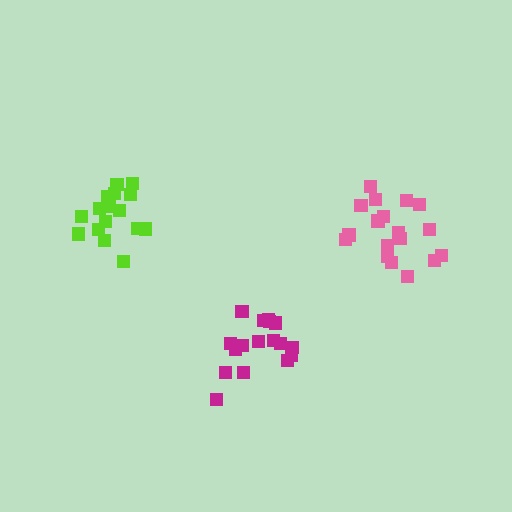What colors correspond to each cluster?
The clusters are colored: pink, lime, magenta.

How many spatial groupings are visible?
There are 3 spatial groupings.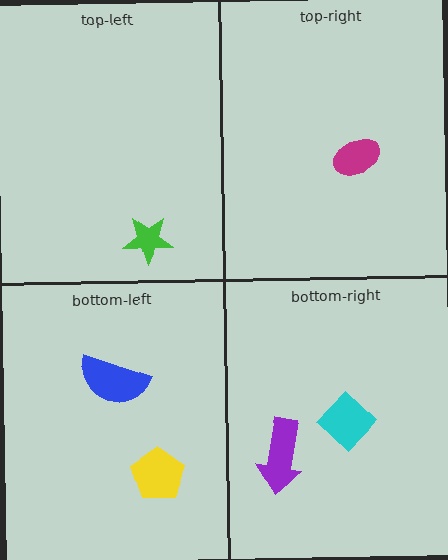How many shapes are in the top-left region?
1.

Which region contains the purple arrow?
The bottom-right region.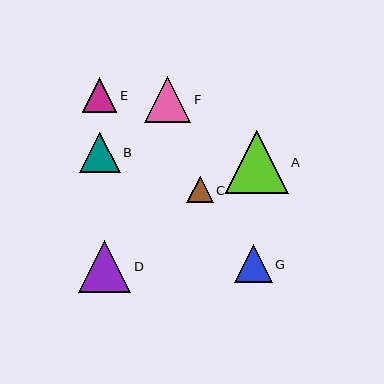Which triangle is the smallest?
Triangle C is the smallest with a size of approximately 26 pixels.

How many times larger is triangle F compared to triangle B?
Triangle F is approximately 1.1 times the size of triangle B.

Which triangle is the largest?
Triangle A is the largest with a size of approximately 63 pixels.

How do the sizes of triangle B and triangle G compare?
Triangle B and triangle G are approximately the same size.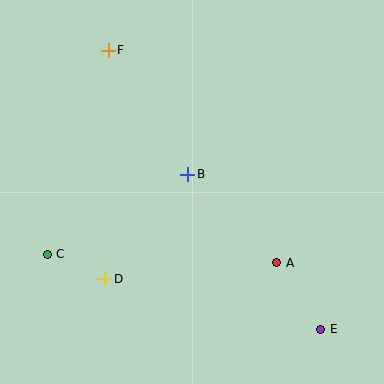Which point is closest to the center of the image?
Point B at (188, 174) is closest to the center.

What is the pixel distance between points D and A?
The distance between D and A is 173 pixels.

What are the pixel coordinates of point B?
Point B is at (188, 174).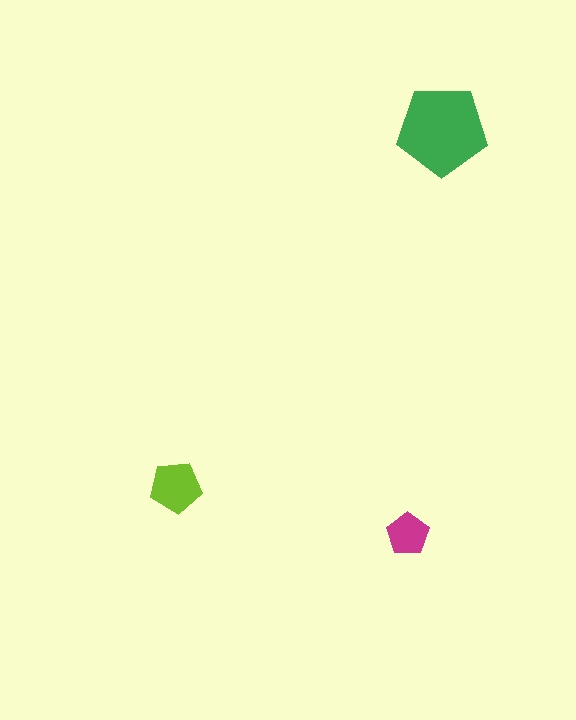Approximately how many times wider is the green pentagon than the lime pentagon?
About 1.5 times wider.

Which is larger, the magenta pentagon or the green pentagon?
The green one.